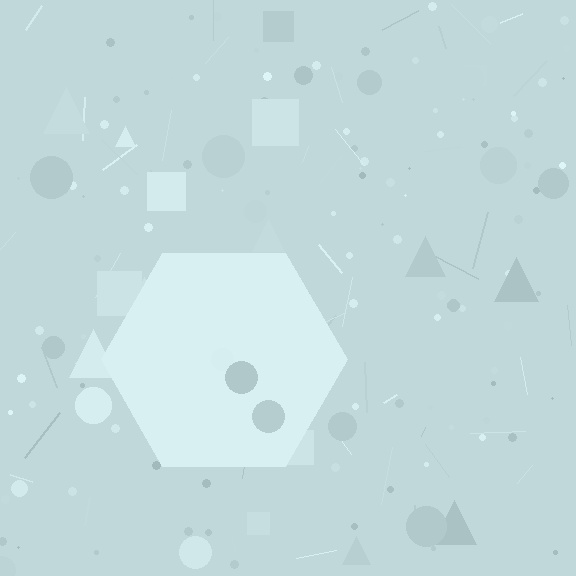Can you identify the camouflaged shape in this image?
The camouflaged shape is a hexagon.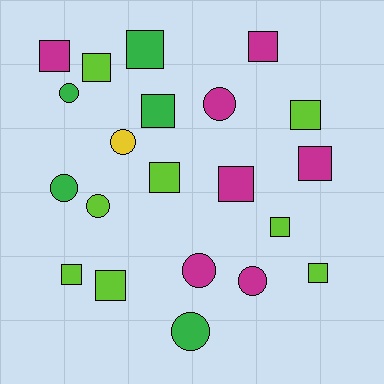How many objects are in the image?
There are 21 objects.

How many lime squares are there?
There are 7 lime squares.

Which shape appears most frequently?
Square, with 13 objects.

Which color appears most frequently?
Lime, with 8 objects.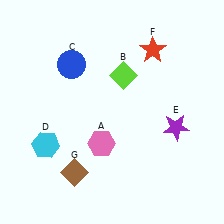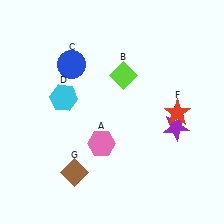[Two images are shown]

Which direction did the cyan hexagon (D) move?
The cyan hexagon (D) moved up.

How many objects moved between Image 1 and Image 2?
2 objects moved between the two images.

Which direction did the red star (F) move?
The red star (F) moved down.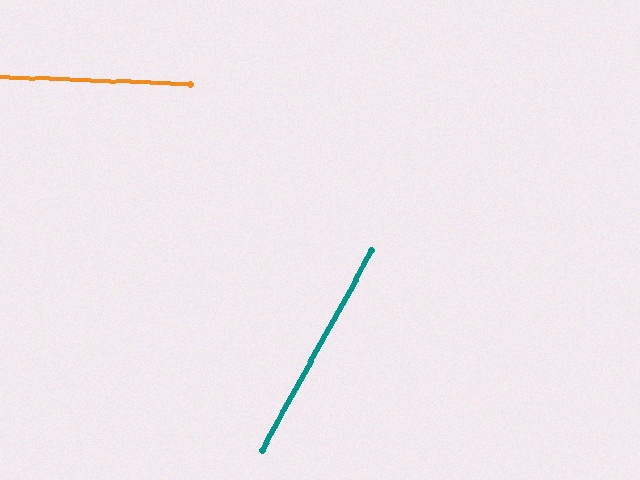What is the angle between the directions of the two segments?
Approximately 63 degrees.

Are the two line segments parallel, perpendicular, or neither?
Neither parallel nor perpendicular — they differ by about 63°.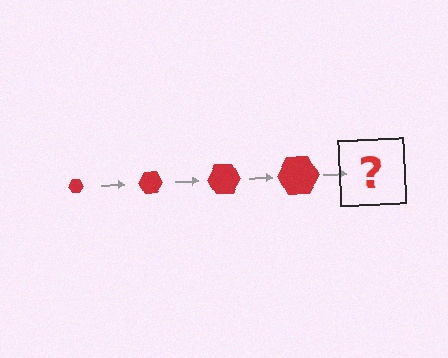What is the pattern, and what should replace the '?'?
The pattern is that the hexagon gets progressively larger each step. The '?' should be a red hexagon, larger than the previous one.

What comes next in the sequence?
The next element should be a red hexagon, larger than the previous one.